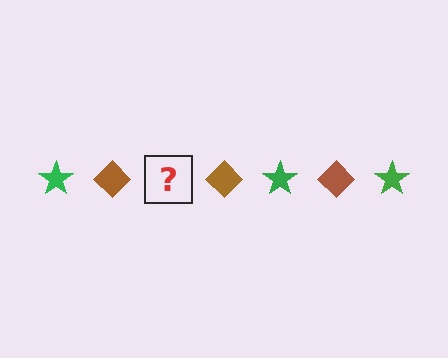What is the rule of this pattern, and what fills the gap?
The rule is that the pattern alternates between green star and brown diamond. The gap should be filled with a green star.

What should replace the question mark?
The question mark should be replaced with a green star.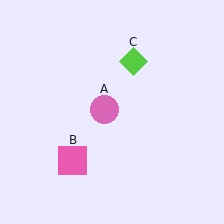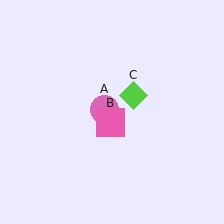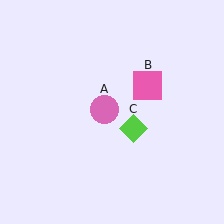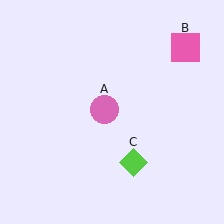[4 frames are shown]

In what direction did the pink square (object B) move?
The pink square (object B) moved up and to the right.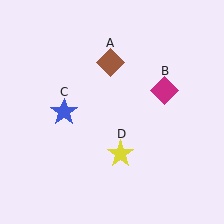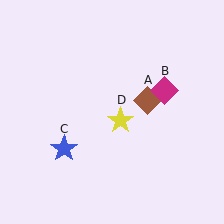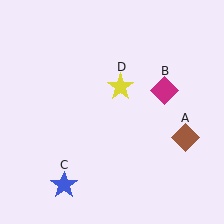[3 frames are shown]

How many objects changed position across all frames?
3 objects changed position: brown diamond (object A), blue star (object C), yellow star (object D).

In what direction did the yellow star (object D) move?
The yellow star (object D) moved up.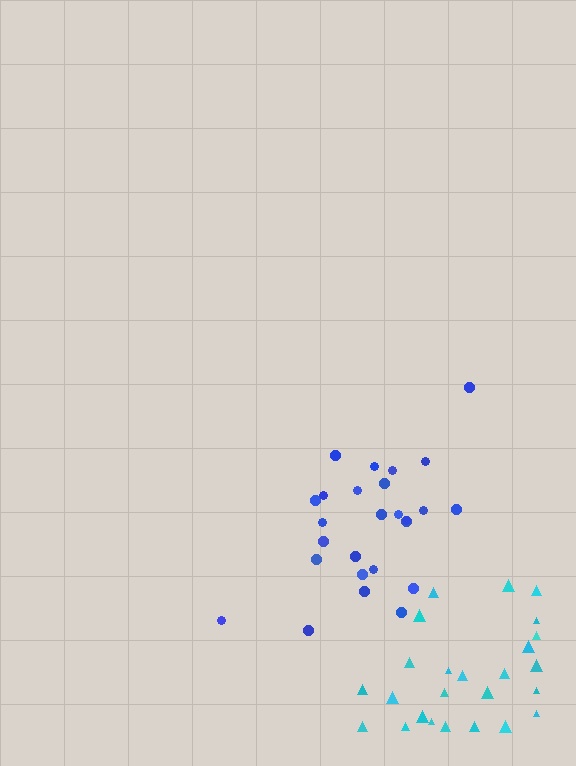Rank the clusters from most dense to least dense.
blue, cyan.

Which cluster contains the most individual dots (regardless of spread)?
Blue (27).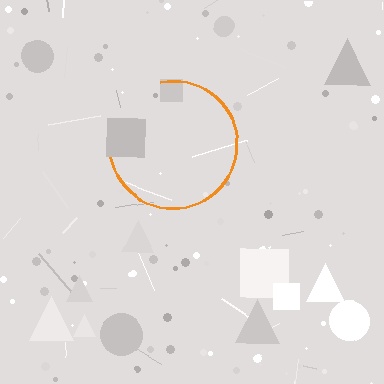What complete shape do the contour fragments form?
The contour fragments form a circle.